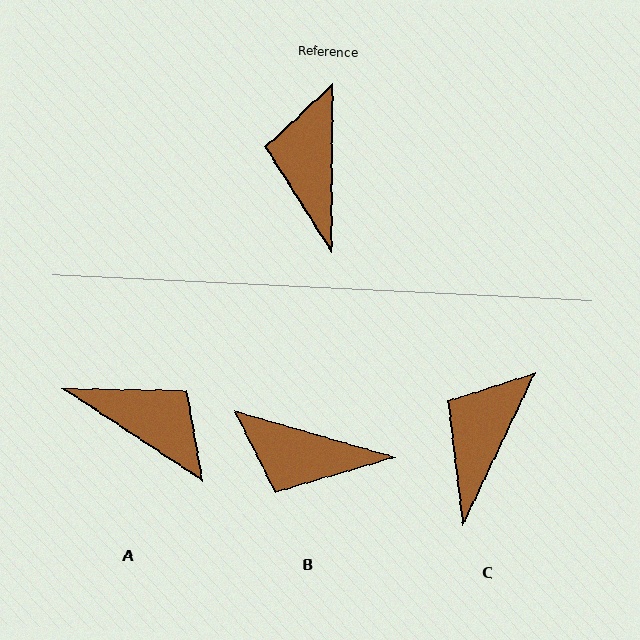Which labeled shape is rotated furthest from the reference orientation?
A, about 123 degrees away.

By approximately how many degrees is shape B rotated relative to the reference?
Approximately 74 degrees counter-clockwise.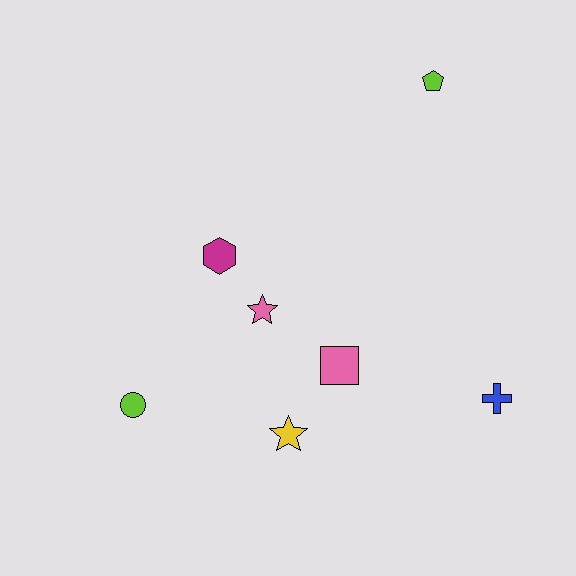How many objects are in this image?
There are 7 objects.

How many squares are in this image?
There is 1 square.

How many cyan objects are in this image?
There are no cyan objects.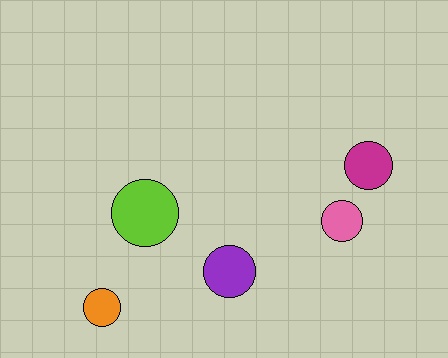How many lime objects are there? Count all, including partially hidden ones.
There is 1 lime object.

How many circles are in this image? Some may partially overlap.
There are 5 circles.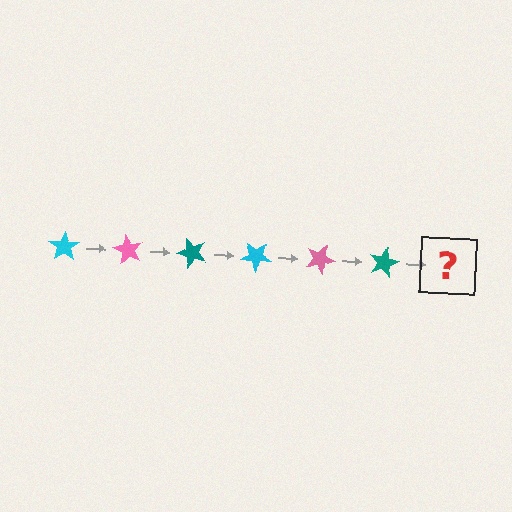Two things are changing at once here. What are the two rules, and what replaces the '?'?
The two rules are that it rotates 60 degrees each step and the color cycles through cyan, pink, and teal. The '?' should be a cyan star, rotated 360 degrees from the start.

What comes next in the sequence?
The next element should be a cyan star, rotated 360 degrees from the start.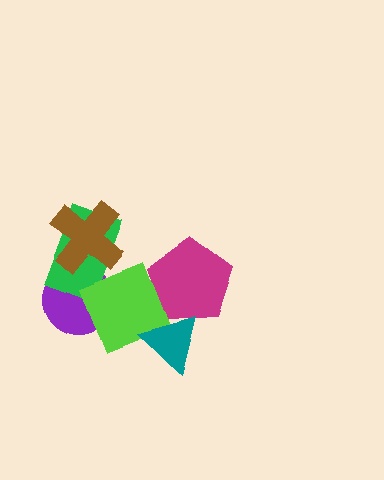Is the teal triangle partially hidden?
No, no other shape covers it.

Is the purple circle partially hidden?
Yes, it is partially covered by another shape.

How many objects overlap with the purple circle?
3 objects overlap with the purple circle.